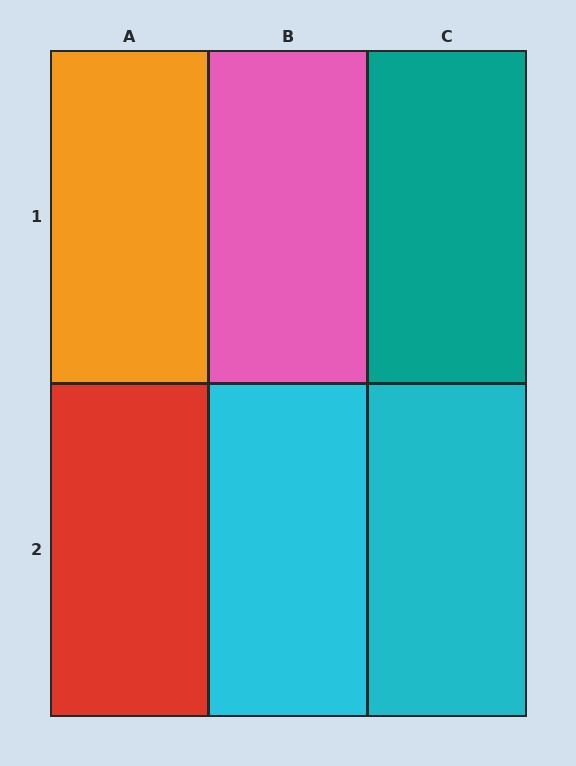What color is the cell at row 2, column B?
Cyan.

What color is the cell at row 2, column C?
Cyan.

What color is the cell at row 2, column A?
Red.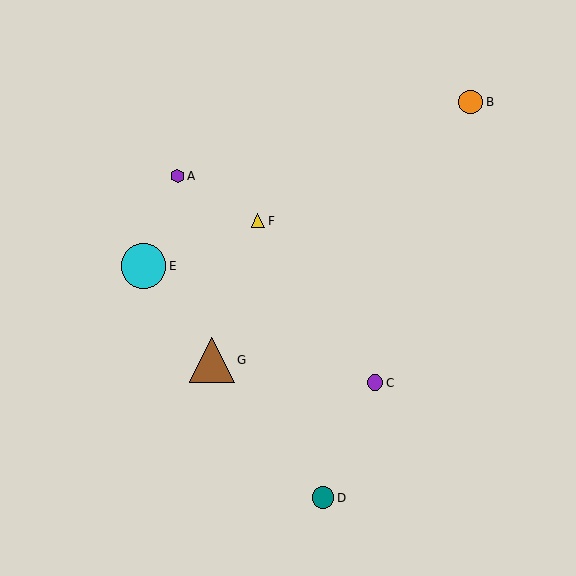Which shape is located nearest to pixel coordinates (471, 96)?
The orange circle (labeled B) at (471, 102) is nearest to that location.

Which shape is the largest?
The brown triangle (labeled G) is the largest.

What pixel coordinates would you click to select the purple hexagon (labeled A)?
Click at (177, 176) to select the purple hexagon A.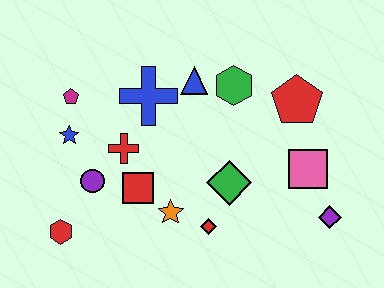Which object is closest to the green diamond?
The red diamond is closest to the green diamond.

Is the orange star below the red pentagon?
Yes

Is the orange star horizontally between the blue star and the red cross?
No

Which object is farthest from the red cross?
The purple diamond is farthest from the red cross.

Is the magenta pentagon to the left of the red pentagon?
Yes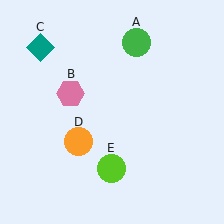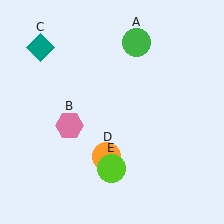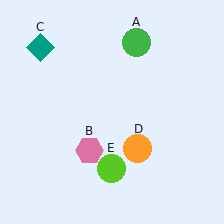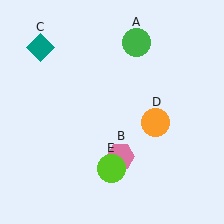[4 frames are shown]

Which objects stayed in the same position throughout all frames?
Green circle (object A) and teal diamond (object C) and lime circle (object E) remained stationary.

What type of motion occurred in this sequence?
The pink hexagon (object B), orange circle (object D) rotated counterclockwise around the center of the scene.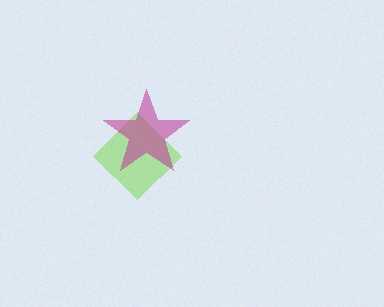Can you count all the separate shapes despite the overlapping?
Yes, there are 2 separate shapes.